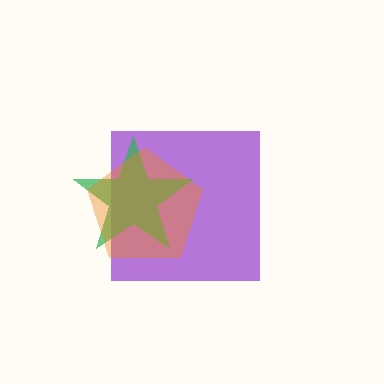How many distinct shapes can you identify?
There are 3 distinct shapes: a purple square, a green star, an orange pentagon.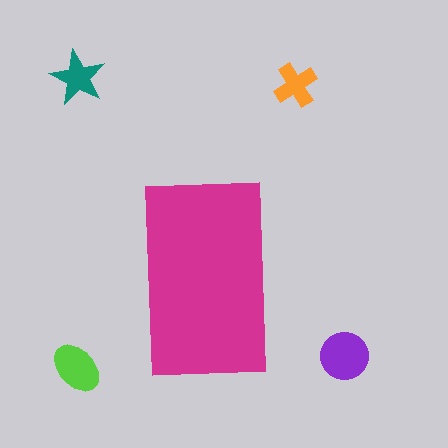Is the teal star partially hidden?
No, the teal star is fully visible.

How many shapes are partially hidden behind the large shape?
0 shapes are partially hidden.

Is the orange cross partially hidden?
No, the orange cross is fully visible.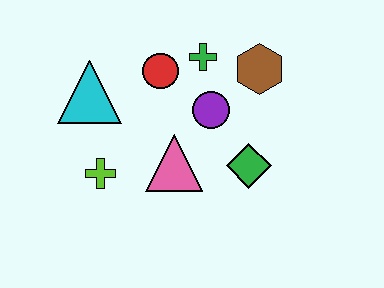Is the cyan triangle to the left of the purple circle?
Yes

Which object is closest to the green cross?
The red circle is closest to the green cross.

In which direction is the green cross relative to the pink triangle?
The green cross is above the pink triangle.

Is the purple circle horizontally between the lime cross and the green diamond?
Yes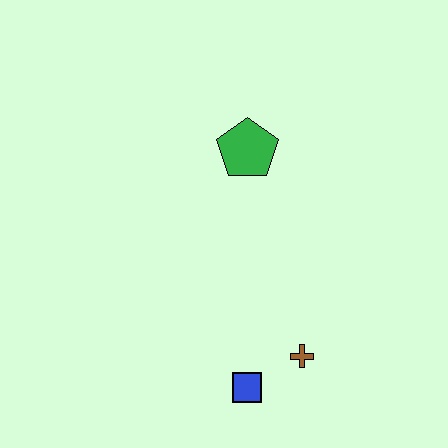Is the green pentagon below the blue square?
No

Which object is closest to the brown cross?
The blue square is closest to the brown cross.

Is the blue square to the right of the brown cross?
No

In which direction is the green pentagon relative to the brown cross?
The green pentagon is above the brown cross.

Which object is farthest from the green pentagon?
The blue square is farthest from the green pentagon.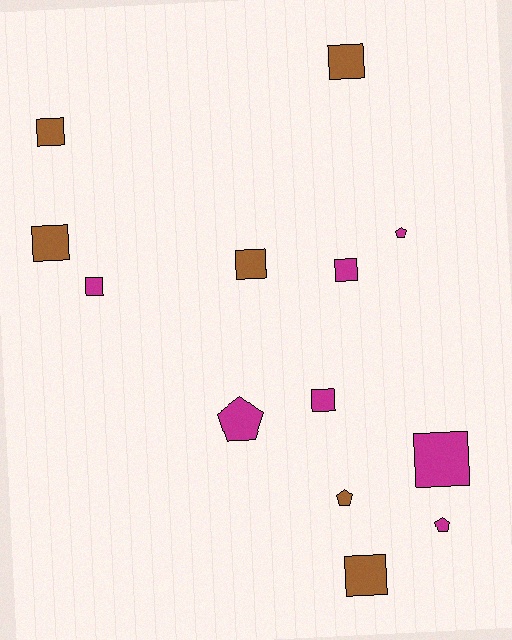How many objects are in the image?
There are 13 objects.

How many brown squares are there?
There are 5 brown squares.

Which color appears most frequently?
Magenta, with 7 objects.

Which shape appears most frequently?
Square, with 9 objects.